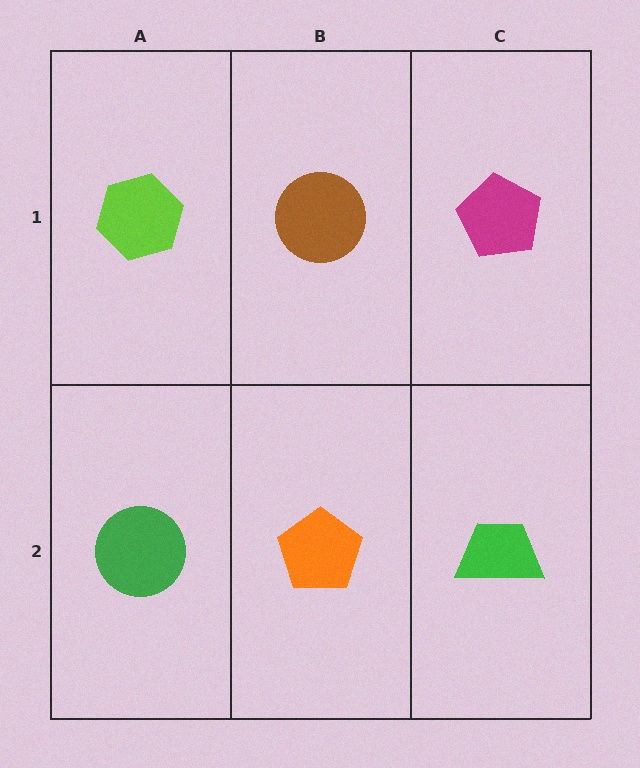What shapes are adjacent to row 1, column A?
A green circle (row 2, column A), a brown circle (row 1, column B).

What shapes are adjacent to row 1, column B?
An orange pentagon (row 2, column B), a lime hexagon (row 1, column A), a magenta pentagon (row 1, column C).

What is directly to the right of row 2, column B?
A green trapezoid.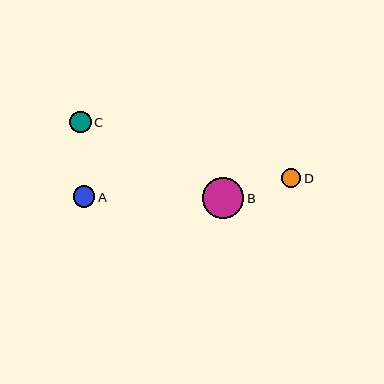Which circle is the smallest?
Circle D is the smallest with a size of approximately 19 pixels.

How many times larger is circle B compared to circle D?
Circle B is approximately 2.1 times the size of circle D.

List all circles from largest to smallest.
From largest to smallest: B, A, C, D.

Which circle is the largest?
Circle B is the largest with a size of approximately 41 pixels.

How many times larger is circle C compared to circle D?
Circle C is approximately 1.1 times the size of circle D.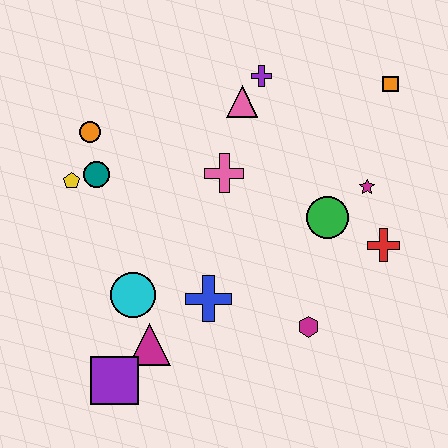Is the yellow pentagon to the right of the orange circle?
No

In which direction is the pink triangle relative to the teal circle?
The pink triangle is to the right of the teal circle.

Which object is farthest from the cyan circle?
The orange square is farthest from the cyan circle.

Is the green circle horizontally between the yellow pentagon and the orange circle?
No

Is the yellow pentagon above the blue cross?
Yes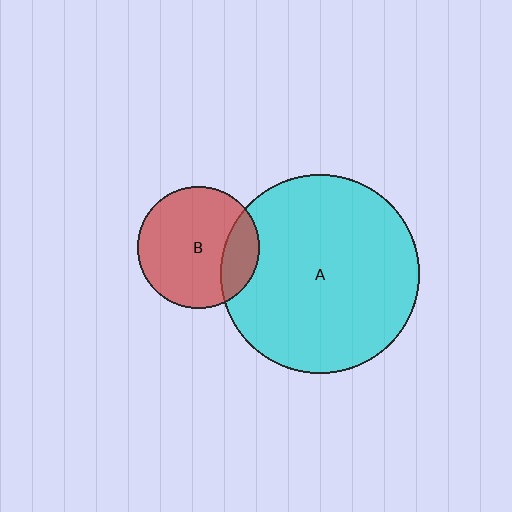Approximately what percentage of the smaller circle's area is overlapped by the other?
Approximately 20%.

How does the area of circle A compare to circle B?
Approximately 2.6 times.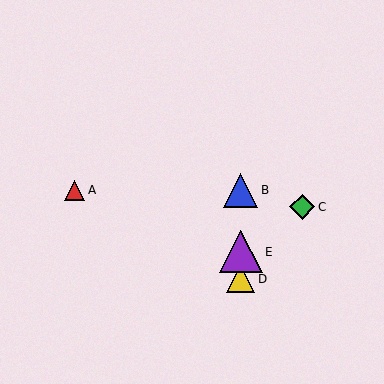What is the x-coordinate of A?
Object A is at x≈75.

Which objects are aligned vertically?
Objects B, D, E are aligned vertically.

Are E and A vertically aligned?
No, E is at x≈241 and A is at x≈75.